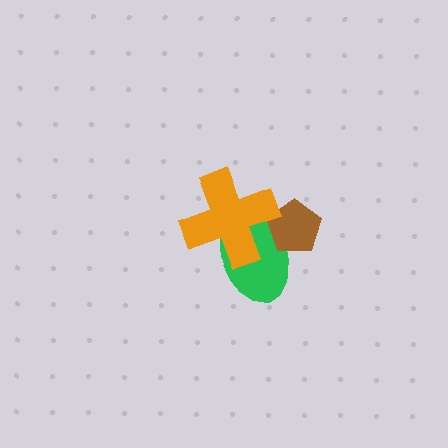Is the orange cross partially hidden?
No, no other shape covers it.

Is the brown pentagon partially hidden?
Yes, it is partially covered by another shape.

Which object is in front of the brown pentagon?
The orange cross is in front of the brown pentagon.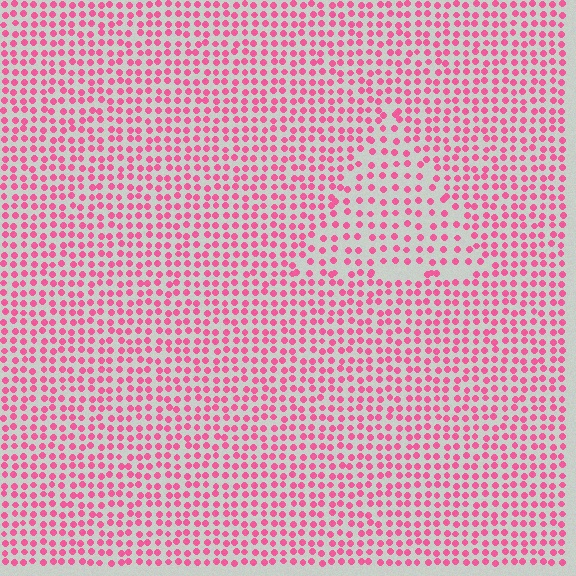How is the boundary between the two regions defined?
The boundary is defined by a change in element density (approximately 1.6x ratio). All elements are the same color, size, and shape.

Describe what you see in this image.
The image contains small pink elements arranged at two different densities. A triangle-shaped region is visible where the elements are less densely packed than the surrounding area.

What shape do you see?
I see a triangle.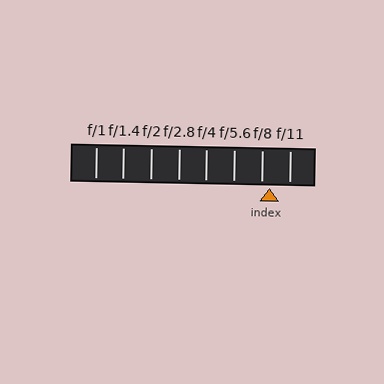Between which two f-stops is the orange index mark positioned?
The index mark is between f/8 and f/11.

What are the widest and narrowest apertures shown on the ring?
The widest aperture shown is f/1 and the narrowest is f/11.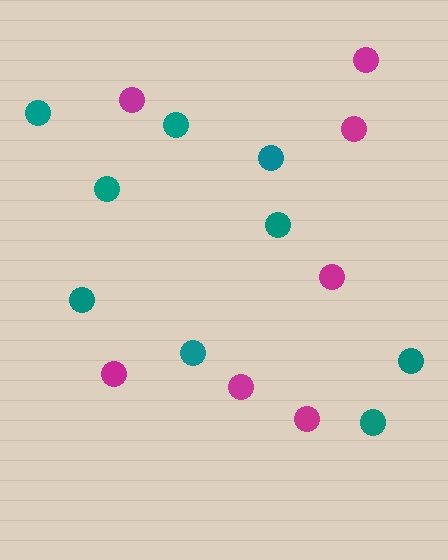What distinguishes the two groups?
There are 2 groups: one group of magenta circles (7) and one group of teal circles (9).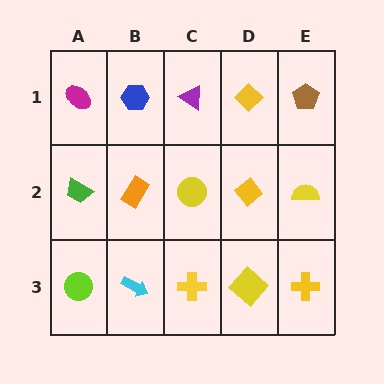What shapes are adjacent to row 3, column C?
A yellow circle (row 2, column C), a cyan arrow (row 3, column B), a yellow diamond (row 3, column D).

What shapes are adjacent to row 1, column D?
A yellow diamond (row 2, column D), a purple triangle (row 1, column C), a brown pentagon (row 1, column E).